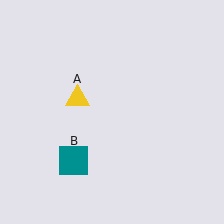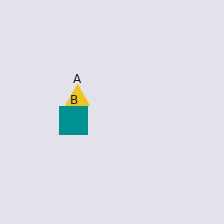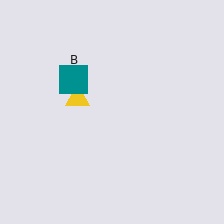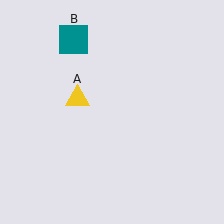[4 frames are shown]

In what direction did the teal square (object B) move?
The teal square (object B) moved up.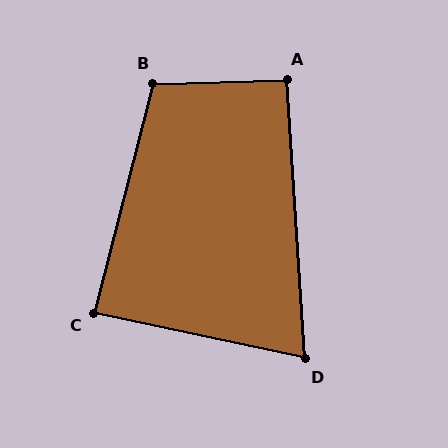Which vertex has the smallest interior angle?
D, at approximately 74 degrees.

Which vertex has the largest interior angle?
B, at approximately 106 degrees.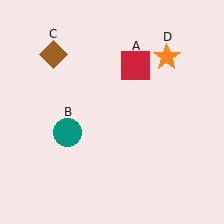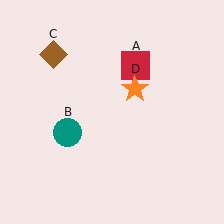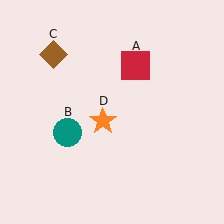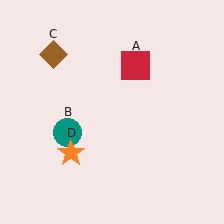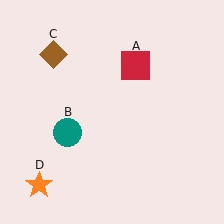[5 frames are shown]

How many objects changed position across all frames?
1 object changed position: orange star (object D).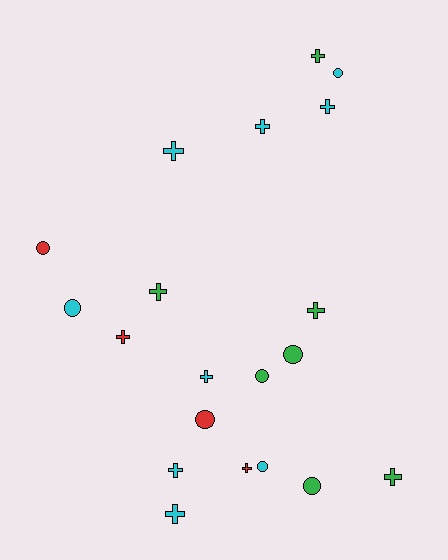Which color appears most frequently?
Cyan, with 9 objects.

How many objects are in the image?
There are 20 objects.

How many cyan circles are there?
There are 3 cyan circles.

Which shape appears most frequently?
Cross, with 12 objects.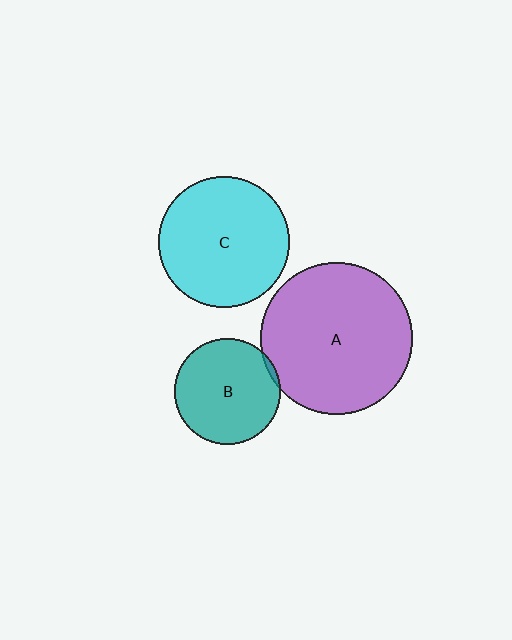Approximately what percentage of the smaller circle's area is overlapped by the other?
Approximately 5%.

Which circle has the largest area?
Circle A (purple).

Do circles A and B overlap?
Yes.